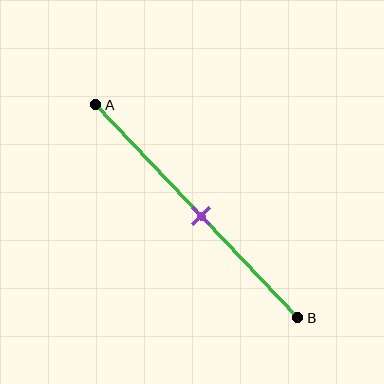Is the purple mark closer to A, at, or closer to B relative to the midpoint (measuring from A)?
The purple mark is approximately at the midpoint of segment AB.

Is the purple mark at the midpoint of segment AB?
Yes, the mark is approximately at the midpoint.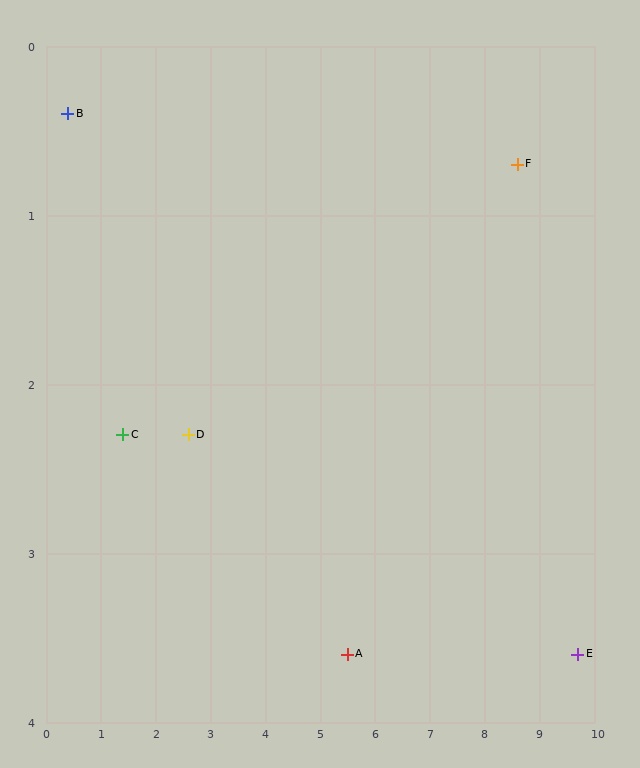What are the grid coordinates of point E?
Point E is at approximately (9.7, 3.6).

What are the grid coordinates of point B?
Point B is at approximately (0.4, 0.4).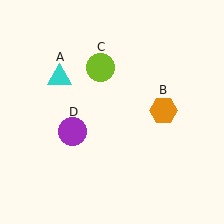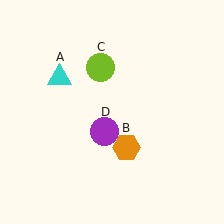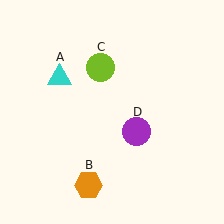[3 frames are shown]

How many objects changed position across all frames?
2 objects changed position: orange hexagon (object B), purple circle (object D).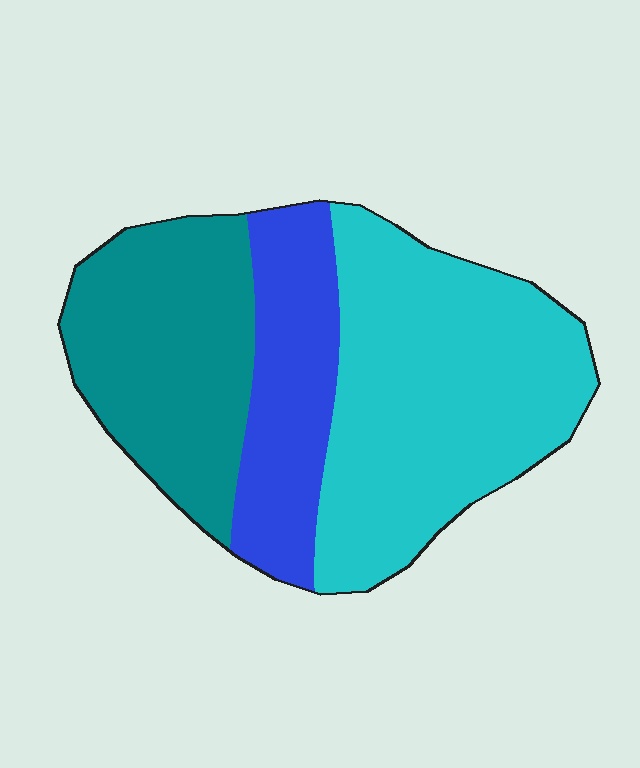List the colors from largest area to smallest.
From largest to smallest: cyan, teal, blue.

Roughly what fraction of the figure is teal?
Teal covers 31% of the figure.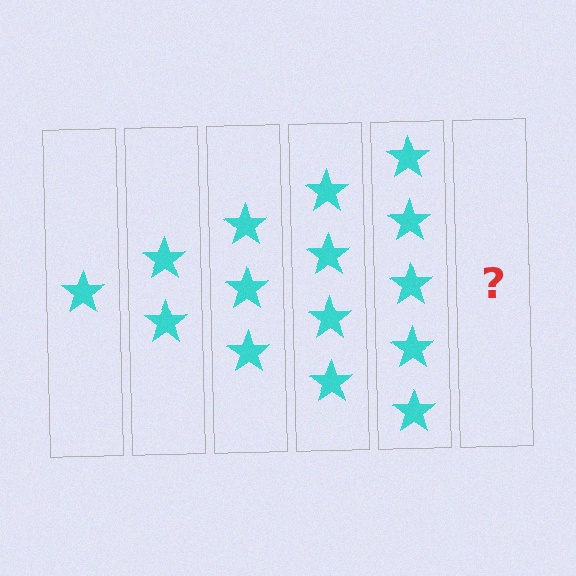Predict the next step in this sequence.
The next step is 6 stars.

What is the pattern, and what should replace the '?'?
The pattern is that each step adds one more star. The '?' should be 6 stars.